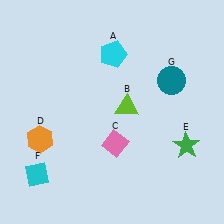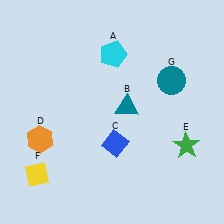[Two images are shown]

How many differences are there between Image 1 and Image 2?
There are 3 differences between the two images.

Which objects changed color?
B changed from lime to teal. C changed from pink to blue. F changed from cyan to yellow.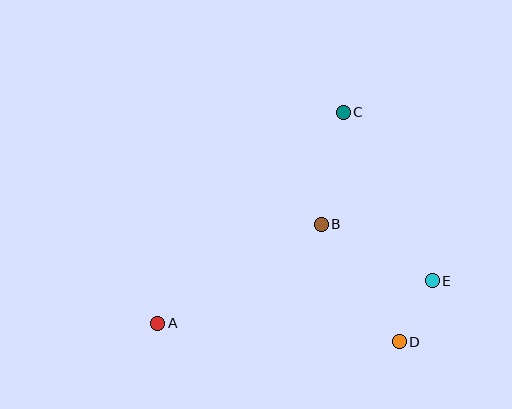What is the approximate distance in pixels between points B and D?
The distance between B and D is approximately 141 pixels.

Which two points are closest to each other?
Points D and E are closest to each other.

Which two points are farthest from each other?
Points A and C are farthest from each other.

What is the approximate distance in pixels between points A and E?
The distance between A and E is approximately 278 pixels.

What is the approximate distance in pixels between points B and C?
The distance between B and C is approximately 114 pixels.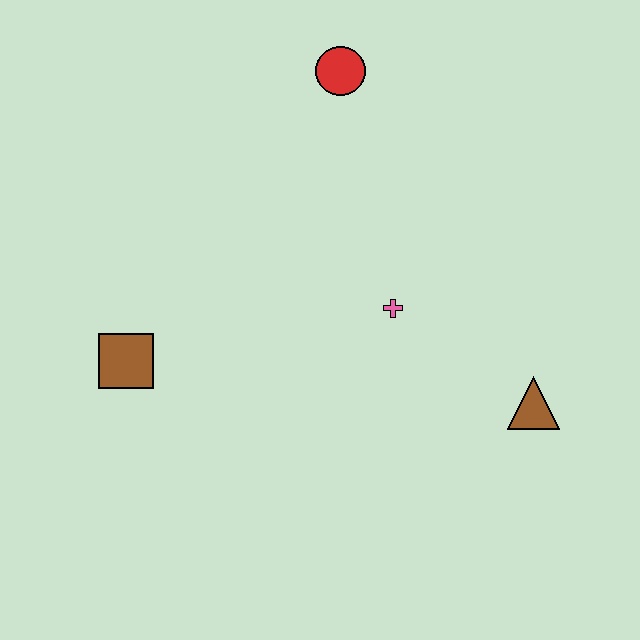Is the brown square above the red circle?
No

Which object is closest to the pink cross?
The brown triangle is closest to the pink cross.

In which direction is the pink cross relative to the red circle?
The pink cross is below the red circle.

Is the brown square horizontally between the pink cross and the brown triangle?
No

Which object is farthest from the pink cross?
The brown square is farthest from the pink cross.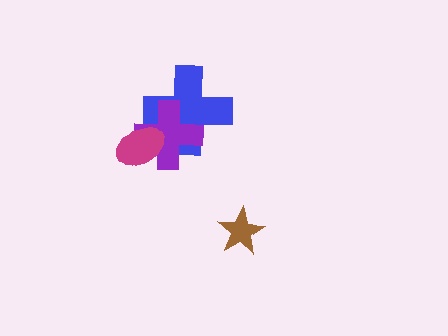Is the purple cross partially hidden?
Yes, it is partially covered by another shape.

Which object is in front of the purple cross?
The magenta ellipse is in front of the purple cross.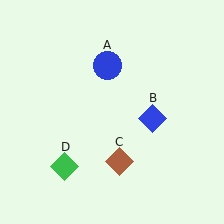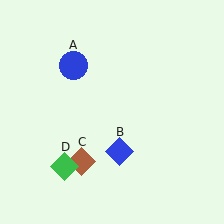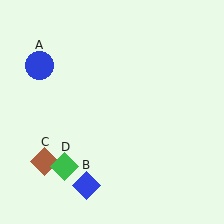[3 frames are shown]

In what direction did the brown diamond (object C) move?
The brown diamond (object C) moved left.